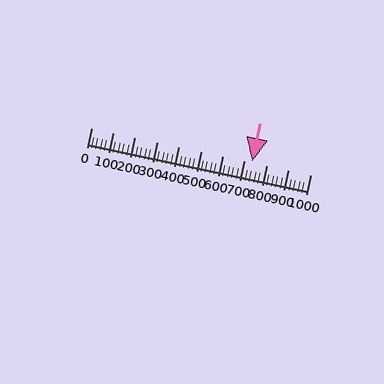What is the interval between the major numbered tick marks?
The major tick marks are spaced 100 units apart.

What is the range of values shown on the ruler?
The ruler shows values from 0 to 1000.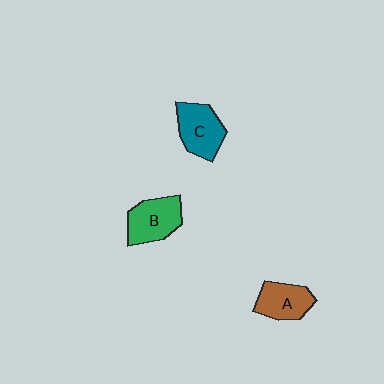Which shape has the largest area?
Shape B (green).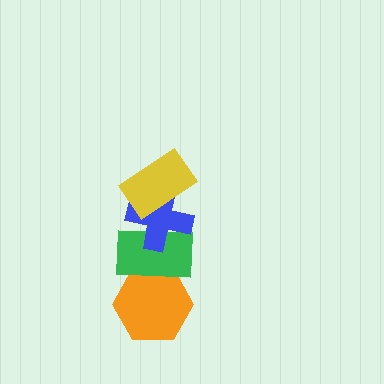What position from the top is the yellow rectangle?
The yellow rectangle is 1st from the top.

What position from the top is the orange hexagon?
The orange hexagon is 4th from the top.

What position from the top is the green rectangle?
The green rectangle is 3rd from the top.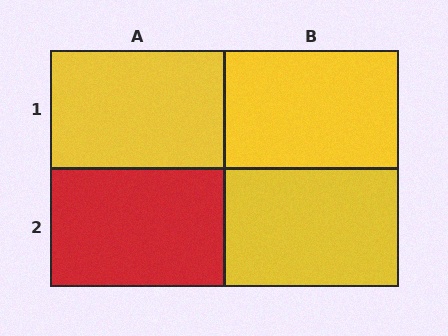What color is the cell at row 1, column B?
Yellow.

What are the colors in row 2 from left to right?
Red, yellow.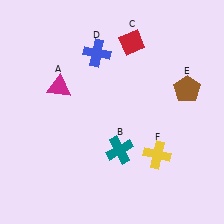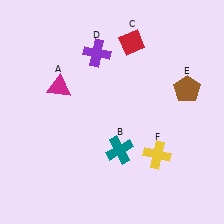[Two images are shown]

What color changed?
The cross (D) changed from blue in Image 1 to purple in Image 2.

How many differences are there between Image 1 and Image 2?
There is 1 difference between the two images.